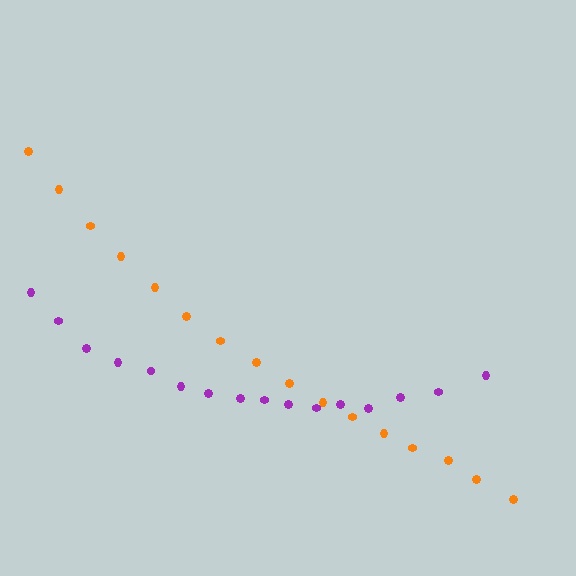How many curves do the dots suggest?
There are 2 distinct paths.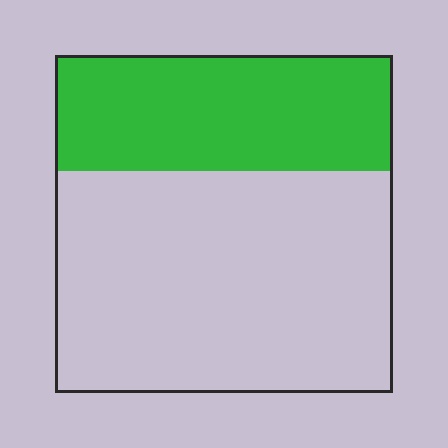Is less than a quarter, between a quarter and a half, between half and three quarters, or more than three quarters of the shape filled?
Between a quarter and a half.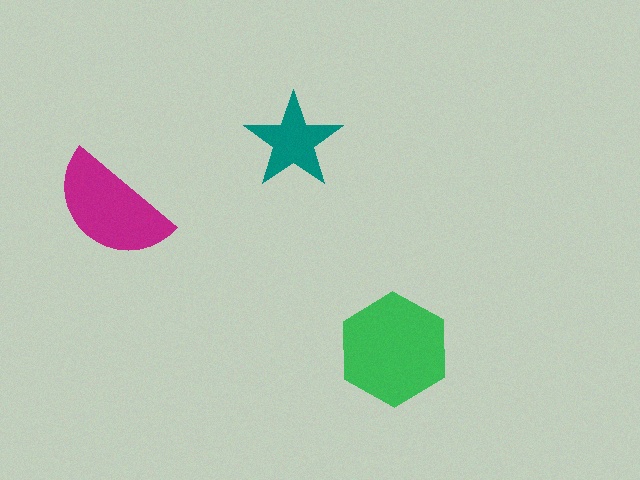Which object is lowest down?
The green hexagon is bottommost.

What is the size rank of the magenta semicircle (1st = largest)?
2nd.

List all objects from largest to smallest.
The green hexagon, the magenta semicircle, the teal star.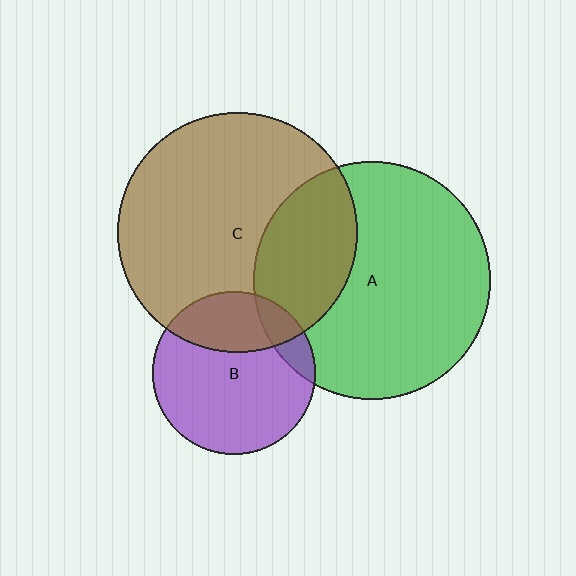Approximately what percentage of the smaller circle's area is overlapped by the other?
Approximately 10%.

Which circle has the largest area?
Circle C (brown).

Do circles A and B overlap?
Yes.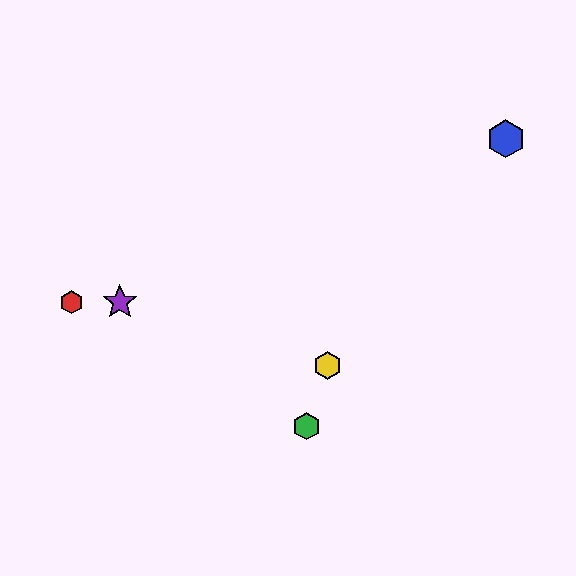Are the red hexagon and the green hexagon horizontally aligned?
No, the red hexagon is at y≈302 and the green hexagon is at y≈426.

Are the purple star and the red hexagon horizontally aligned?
Yes, both are at y≈302.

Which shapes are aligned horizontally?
The red hexagon, the purple star are aligned horizontally.